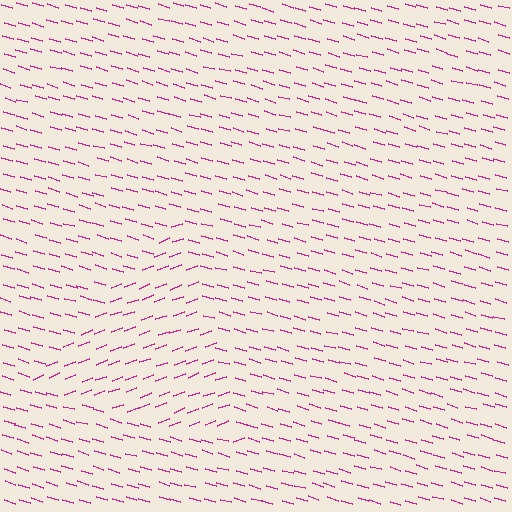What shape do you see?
I see a triangle.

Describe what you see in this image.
The image is filled with small magenta line segments. A triangle region in the image has lines oriented differently from the surrounding lines, creating a visible texture boundary.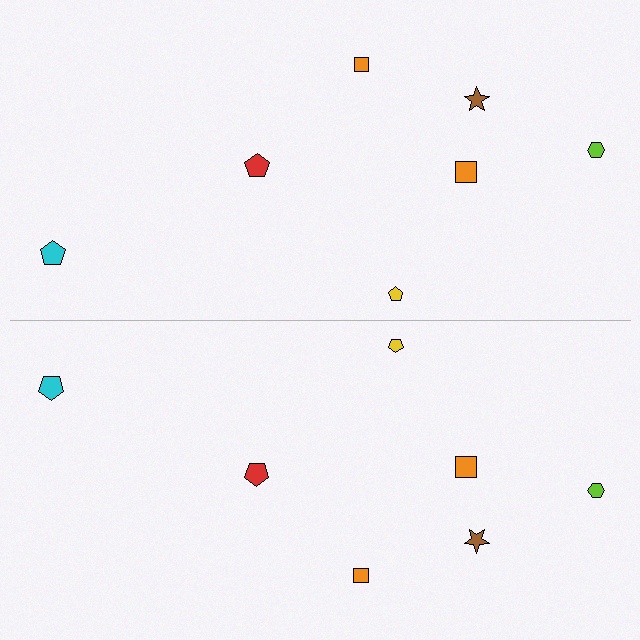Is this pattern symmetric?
Yes, this pattern has bilateral (reflection) symmetry.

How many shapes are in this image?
There are 14 shapes in this image.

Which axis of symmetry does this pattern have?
The pattern has a horizontal axis of symmetry running through the center of the image.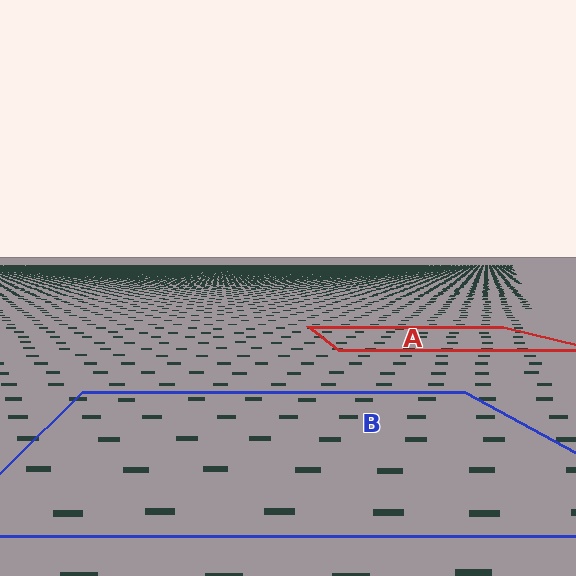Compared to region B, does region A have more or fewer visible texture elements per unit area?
Region A has more texture elements per unit area — they are packed more densely because it is farther away.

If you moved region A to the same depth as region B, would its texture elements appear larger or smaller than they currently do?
They would appear larger. At a closer depth, the same texture elements are projected at a bigger on-screen size.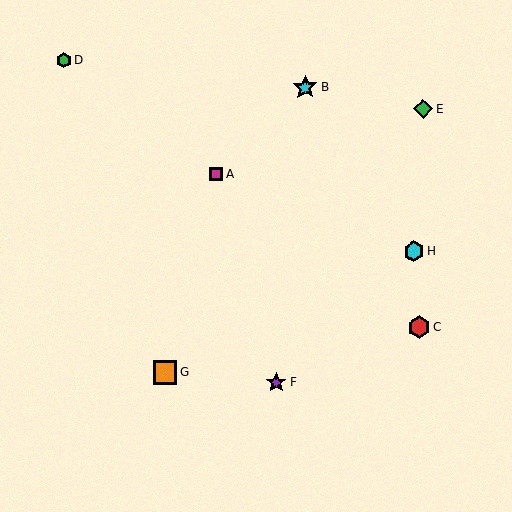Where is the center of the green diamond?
The center of the green diamond is at (423, 109).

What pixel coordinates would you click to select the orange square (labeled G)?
Click at (165, 372) to select the orange square G.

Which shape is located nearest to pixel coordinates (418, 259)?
The cyan hexagon (labeled H) at (414, 251) is nearest to that location.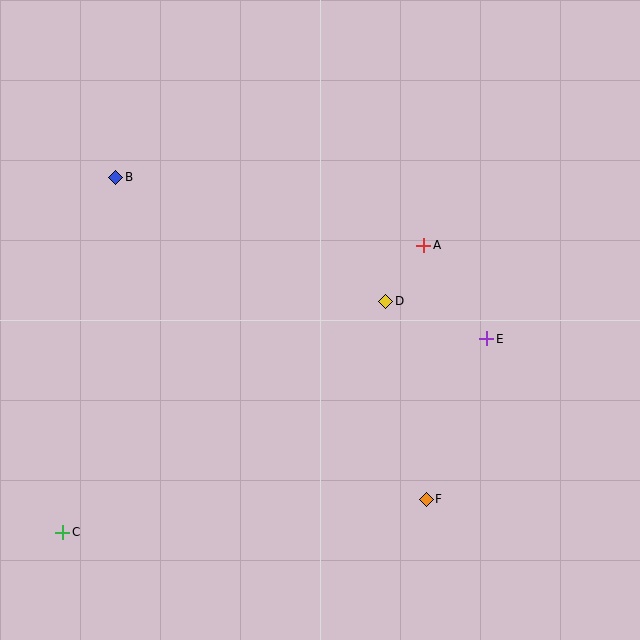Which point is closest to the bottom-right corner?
Point F is closest to the bottom-right corner.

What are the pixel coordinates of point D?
Point D is at (386, 301).